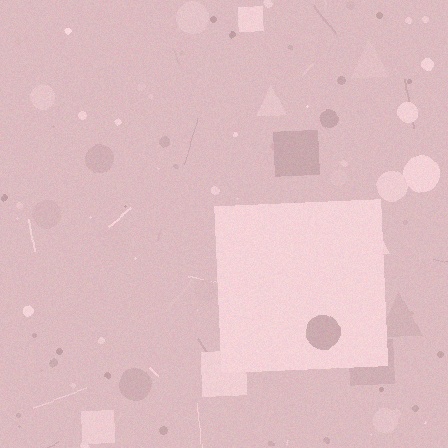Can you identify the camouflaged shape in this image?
The camouflaged shape is a square.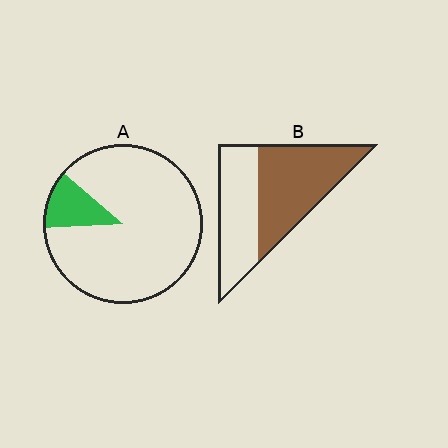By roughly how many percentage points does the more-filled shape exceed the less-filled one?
By roughly 45 percentage points (B over A).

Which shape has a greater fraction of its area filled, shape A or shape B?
Shape B.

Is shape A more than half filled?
No.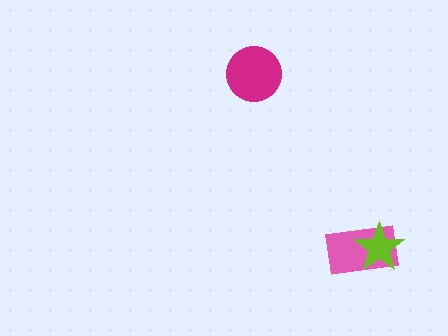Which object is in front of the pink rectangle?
The lime star is in front of the pink rectangle.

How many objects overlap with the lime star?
1 object overlaps with the lime star.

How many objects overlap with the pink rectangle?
1 object overlaps with the pink rectangle.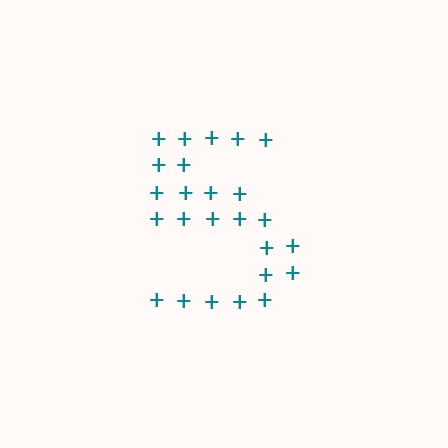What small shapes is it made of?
It is made of small plus signs.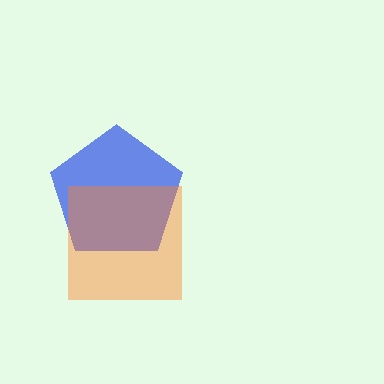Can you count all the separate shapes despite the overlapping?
Yes, there are 2 separate shapes.